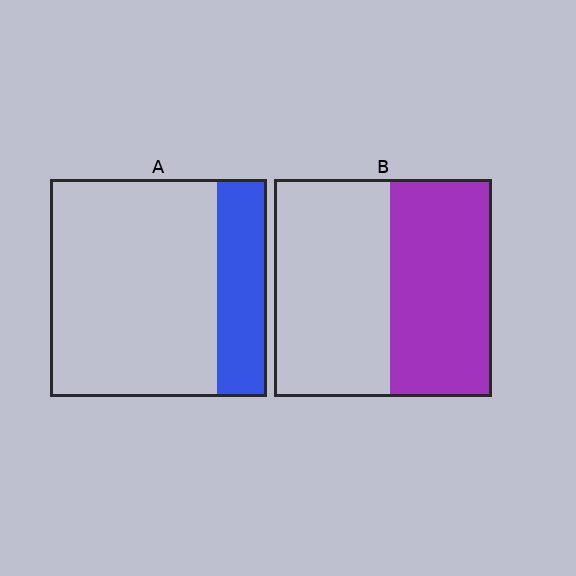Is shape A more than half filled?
No.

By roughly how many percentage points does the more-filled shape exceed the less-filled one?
By roughly 25 percentage points (B over A).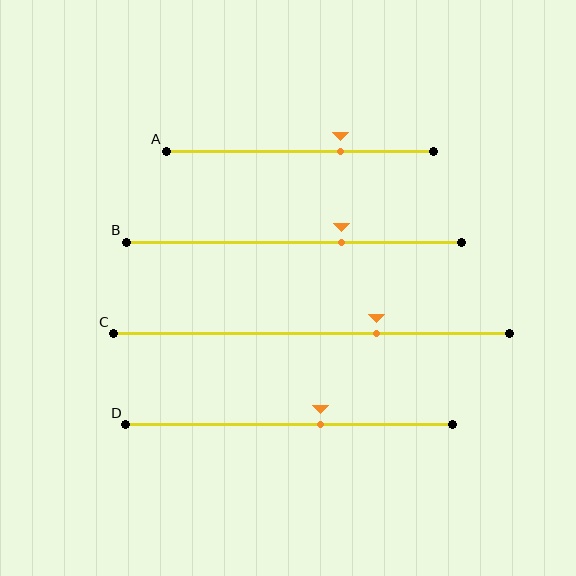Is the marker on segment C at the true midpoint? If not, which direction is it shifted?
No, the marker on segment C is shifted to the right by about 16% of the segment length.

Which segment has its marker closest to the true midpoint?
Segment D has its marker closest to the true midpoint.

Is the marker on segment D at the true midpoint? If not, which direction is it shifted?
No, the marker on segment D is shifted to the right by about 9% of the segment length.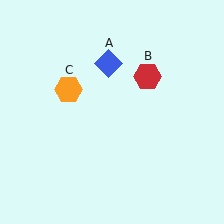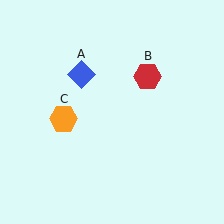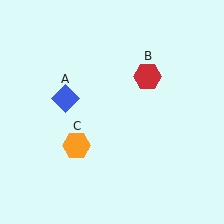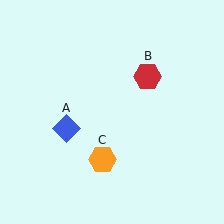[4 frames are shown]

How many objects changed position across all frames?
2 objects changed position: blue diamond (object A), orange hexagon (object C).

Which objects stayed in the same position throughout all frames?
Red hexagon (object B) remained stationary.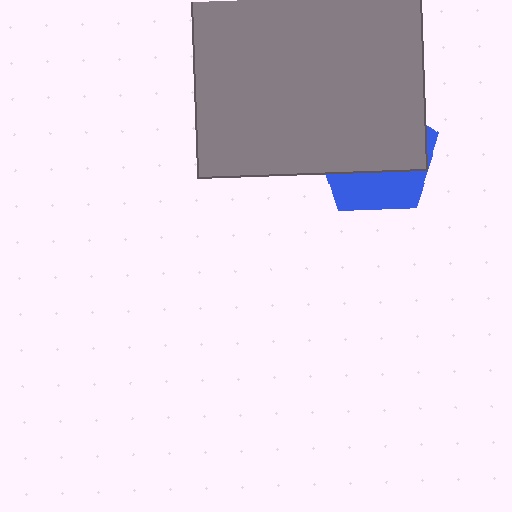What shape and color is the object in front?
The object in front is a gray square.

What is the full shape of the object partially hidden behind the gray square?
The partially hidden object is a blue pentagon.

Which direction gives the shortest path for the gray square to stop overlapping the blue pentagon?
Moving up gives the shortest separation.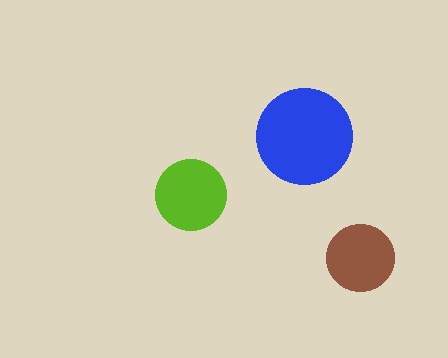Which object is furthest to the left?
The lime circle is leftmost.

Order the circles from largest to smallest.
the blue one, the lime one, the brown one.